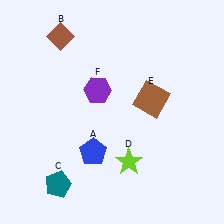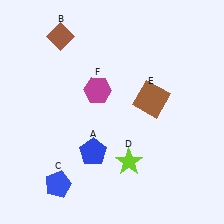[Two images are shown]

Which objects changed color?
C changed from teal to blue. F changed from purple to magenta.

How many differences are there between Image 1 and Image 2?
There are 2 differences between the two images.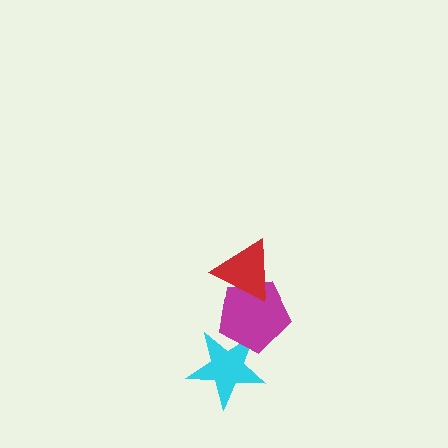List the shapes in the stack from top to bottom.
From top to bottom: the red triangle, the magenta pentagon, the cyan star.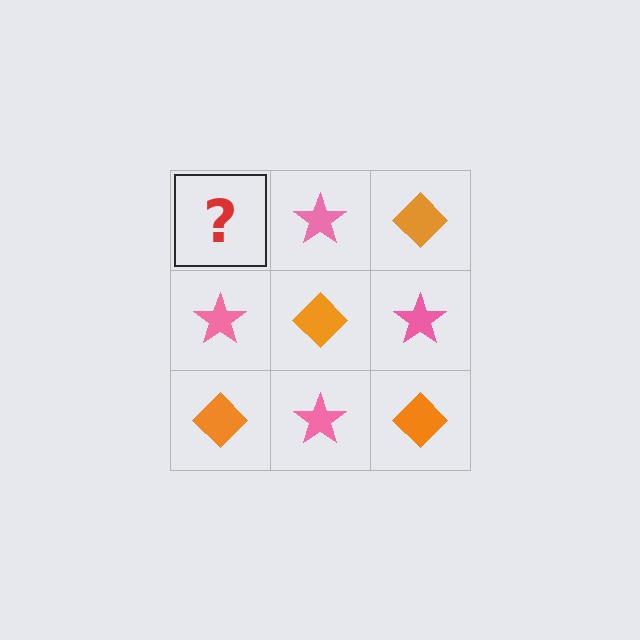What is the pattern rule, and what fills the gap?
The rule is that it alternates orange diamond and pink star in a checkerboard pattern. The gap should be filled with an orange diamond.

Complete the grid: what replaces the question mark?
The question mark should be replaced with an orange diamond.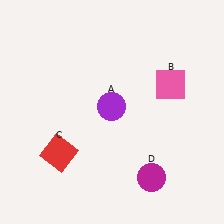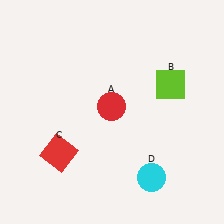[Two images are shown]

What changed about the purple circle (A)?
In Image 1, A is purple. In Image 2, it changed to red.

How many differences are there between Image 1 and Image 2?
There are 3 differences between the two images.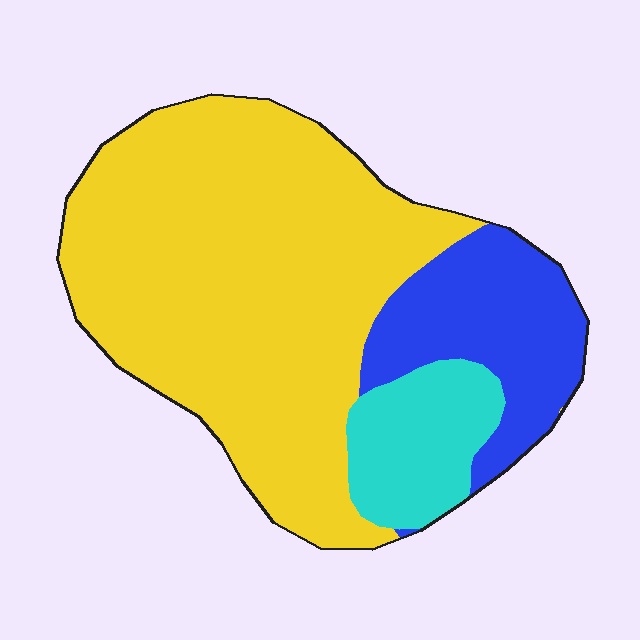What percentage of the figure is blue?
Blue covers 20% of the figure.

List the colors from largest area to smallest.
From largest to smallest: yellow, blue, cyan.